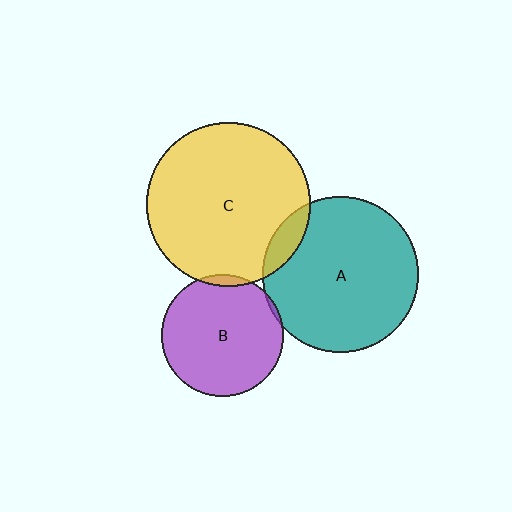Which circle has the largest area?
Circle C (yellow).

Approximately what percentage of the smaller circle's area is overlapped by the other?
Approximately 5%.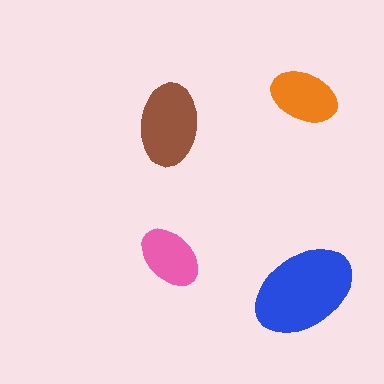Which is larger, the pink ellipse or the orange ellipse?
The orange one.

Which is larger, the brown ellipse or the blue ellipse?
The blue one.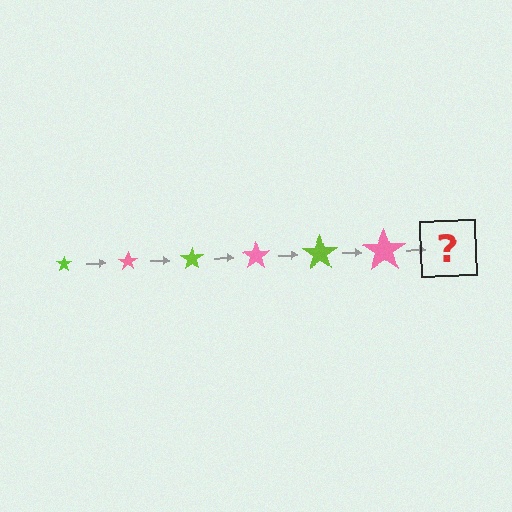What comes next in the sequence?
The next element should be a lime star, larger than the previous one.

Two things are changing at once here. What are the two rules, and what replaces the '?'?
The two rules are that the star grows larger each step and the color cycles through lime and pink. The '?' should be a lime star, larger than the previous one.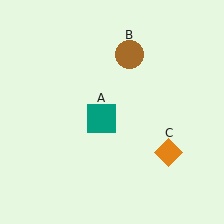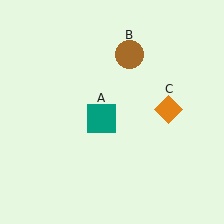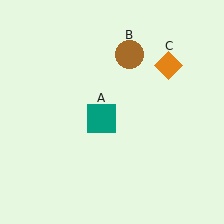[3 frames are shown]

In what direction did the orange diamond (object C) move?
The orange diamond (object C) moved up.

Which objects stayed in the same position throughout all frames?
Teal square (object A) and brown circle (object B) remained stationary.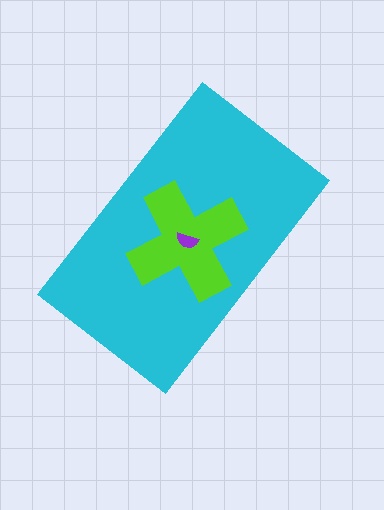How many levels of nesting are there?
3.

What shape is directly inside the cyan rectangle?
The lime cross.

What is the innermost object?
The purple semicircle.